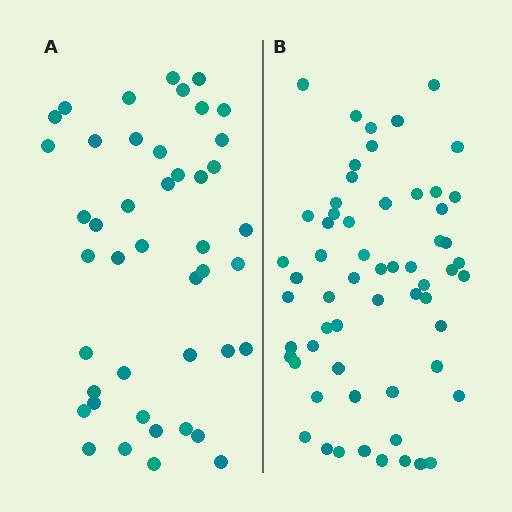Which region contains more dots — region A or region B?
Region B (the right region) has more dots.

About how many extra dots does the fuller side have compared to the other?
Region B has approximately 15 more dots than region A.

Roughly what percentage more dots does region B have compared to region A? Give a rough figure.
About 35% more.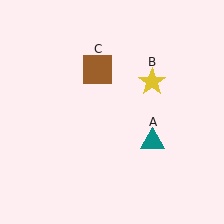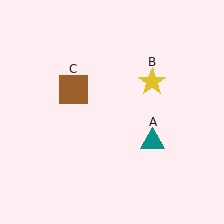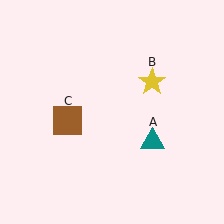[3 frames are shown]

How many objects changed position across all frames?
1 object changed position: brown square (object C).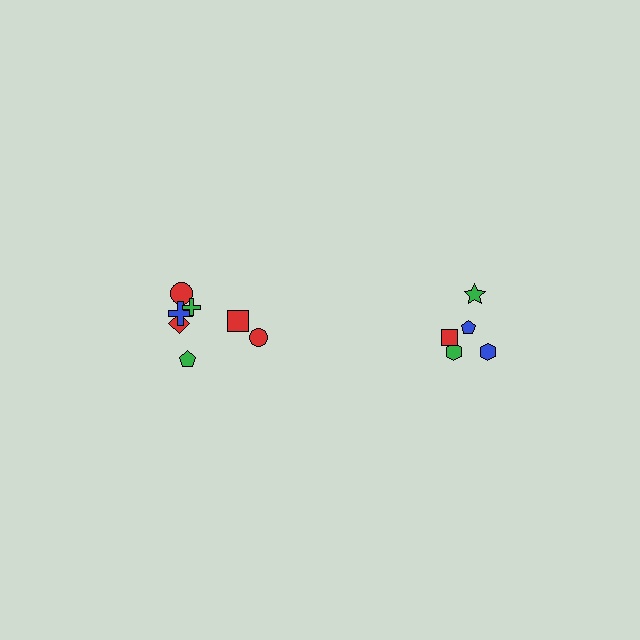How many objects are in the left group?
There are 7 objects.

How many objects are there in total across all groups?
There are 12 objects.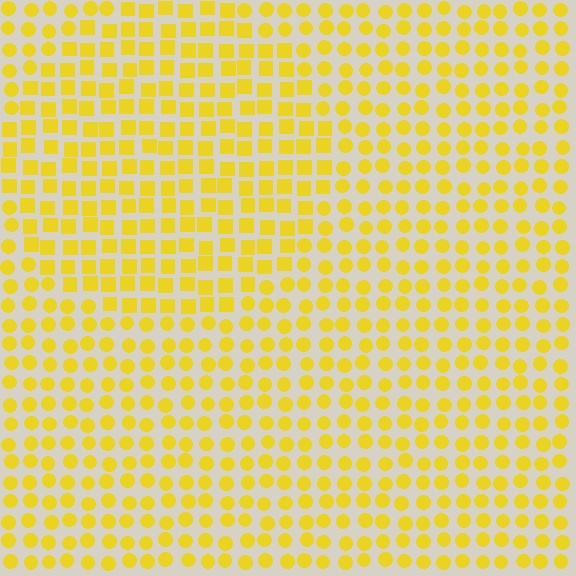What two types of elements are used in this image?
The image uses squares inside the circle region and circles outside it.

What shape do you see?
I see a circle.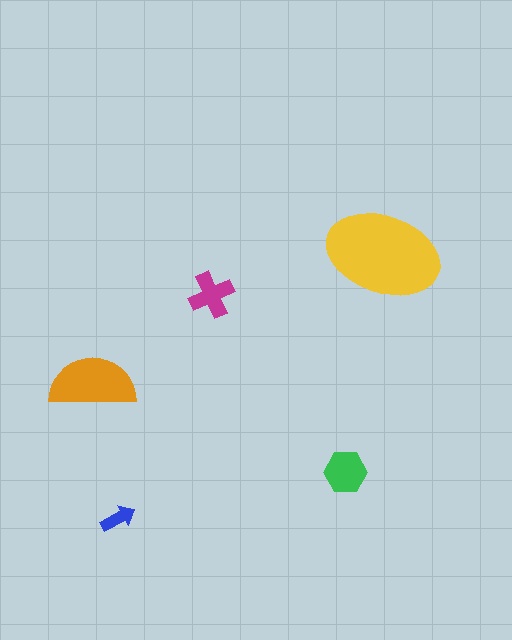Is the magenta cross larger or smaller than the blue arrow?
Larger.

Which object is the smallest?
The blue arrow.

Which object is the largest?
The yellow ellipse.